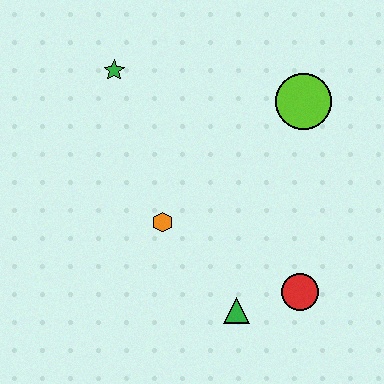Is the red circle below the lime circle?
Yes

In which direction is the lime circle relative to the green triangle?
The lime circle is above the green triangle.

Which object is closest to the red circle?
The green triangle is closest to the red circle.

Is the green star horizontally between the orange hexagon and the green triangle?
No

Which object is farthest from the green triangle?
The green star is farthest from the green triangle.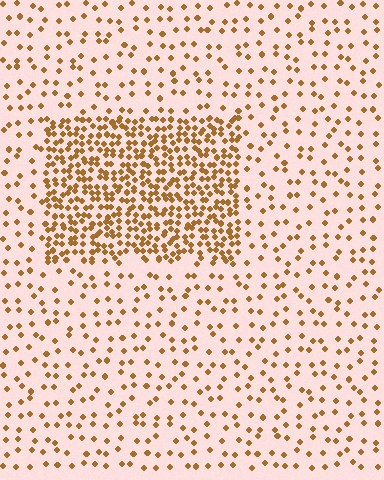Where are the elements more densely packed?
The elements are more densely packed inside the rectangle boundary.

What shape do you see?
I see a rectangle.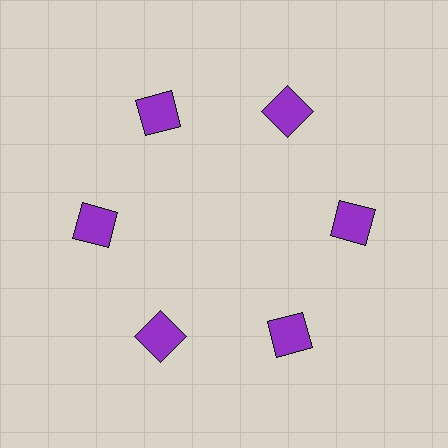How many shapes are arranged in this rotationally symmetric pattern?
There are 6 shapes, arranged in 6 groups of 1.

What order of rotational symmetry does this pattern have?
This pattern has 6-fold rotational symmetry.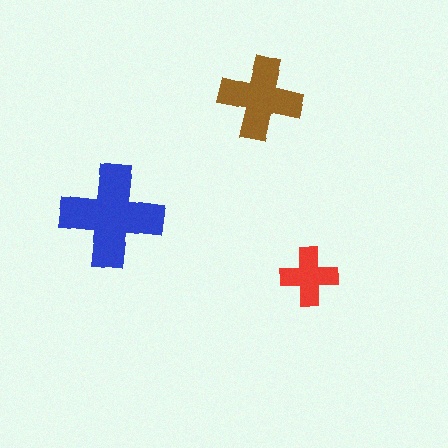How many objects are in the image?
There are 3 objects in the image.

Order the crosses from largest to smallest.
the blue one, the brown one, the red one.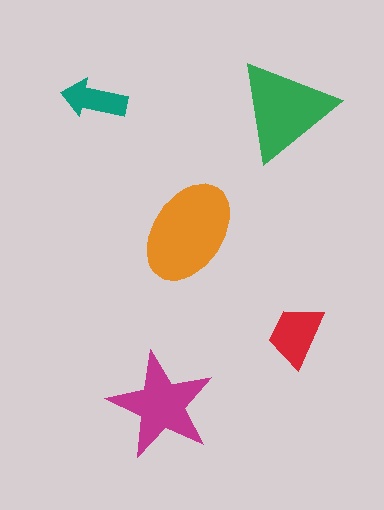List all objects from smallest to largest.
The teal arrow, the red trapezoid, the magenta star, the green triangle, the orange ellipse.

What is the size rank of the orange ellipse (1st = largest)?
1st.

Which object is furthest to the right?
The red trapezoid is rightmost.